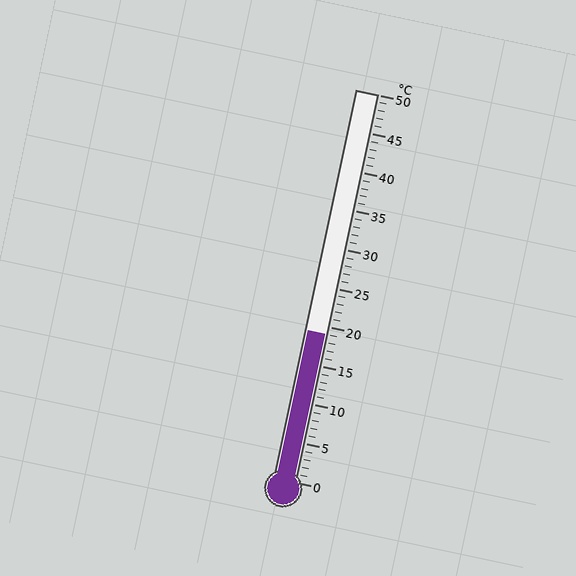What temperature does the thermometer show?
The thermometer shows approximately 19°C.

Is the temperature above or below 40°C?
The temperature is below 40°C.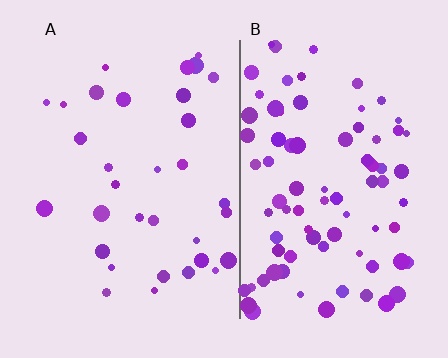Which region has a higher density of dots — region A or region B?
B (the right).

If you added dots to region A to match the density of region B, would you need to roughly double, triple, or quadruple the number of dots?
Approximately triple.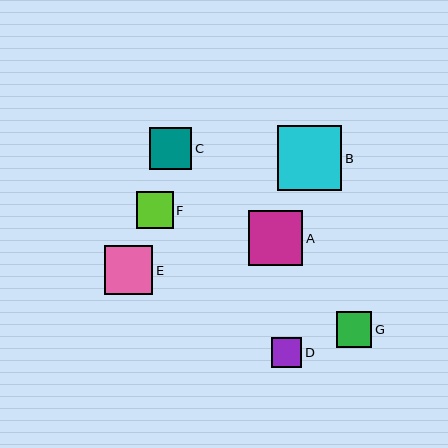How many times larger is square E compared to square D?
Square E is approximately 1.6 times the size of square D.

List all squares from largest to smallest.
From largest to smallest: B, A, E, C, F, G, D.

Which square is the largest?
Square B is the largest with a size of approximately 64 pixels.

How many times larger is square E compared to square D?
Square E is approximately 1.6 times the size of square D.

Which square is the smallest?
Square D is the smallest with a size of approximately 30 pixels.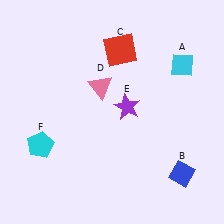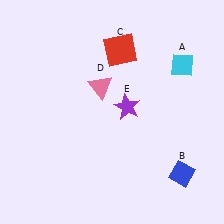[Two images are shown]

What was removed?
The cyan pentagon (F) was removed in Image 2.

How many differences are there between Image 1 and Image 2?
There is 1 difference between the two images.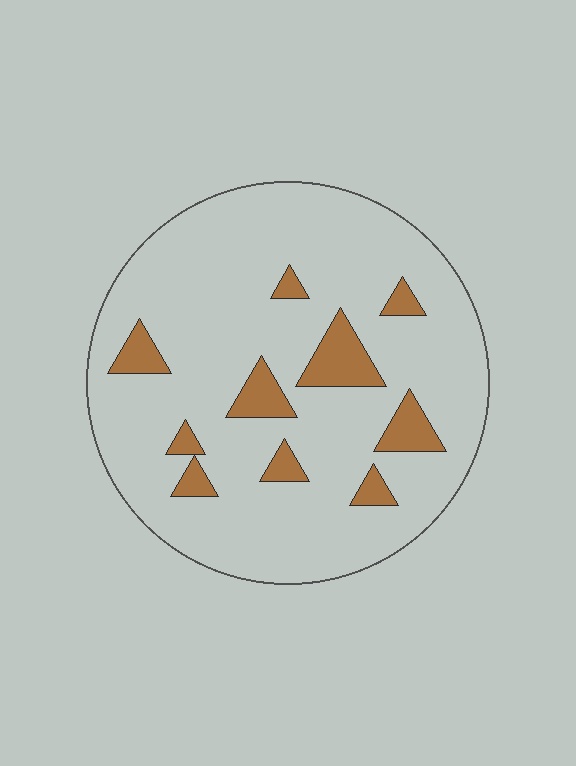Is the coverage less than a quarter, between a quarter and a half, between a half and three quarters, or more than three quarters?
Less than a quarter.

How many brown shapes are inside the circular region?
10.